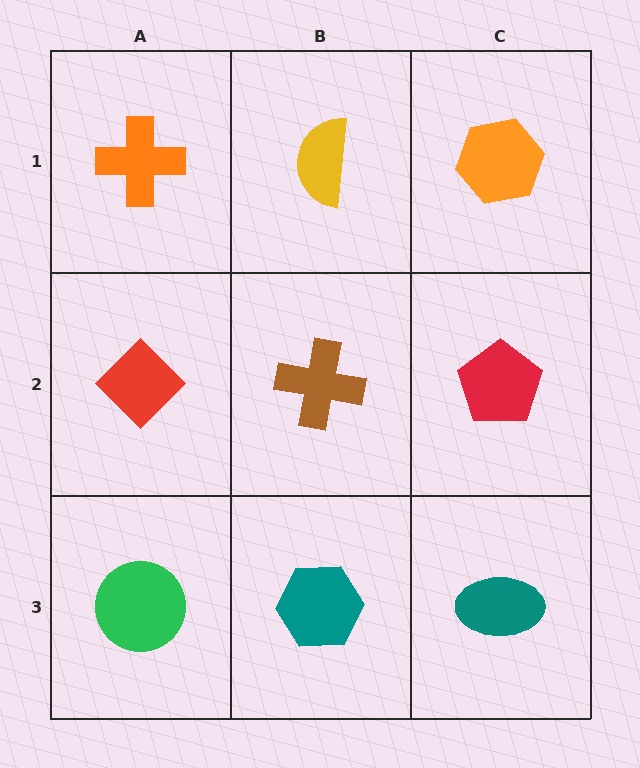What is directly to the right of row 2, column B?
A red pentagon.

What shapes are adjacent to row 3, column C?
A red pentagon (row 2, column C), a teal hexagon (row 3, column B).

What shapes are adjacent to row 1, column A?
A red diamond (row 2, column A), a yellow semicircle (row 1, column B).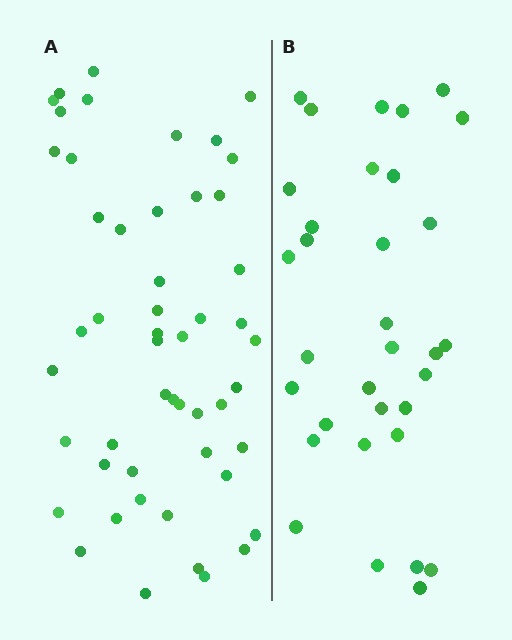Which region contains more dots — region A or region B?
Region A (the left region) has more dots.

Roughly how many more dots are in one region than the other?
Region A has approximately 20 more dots than region B.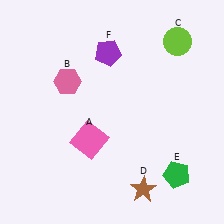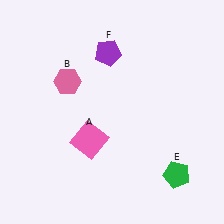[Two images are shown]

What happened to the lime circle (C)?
The lime circle (C) was removed in Image 2. It was in the top-right area of Image 1.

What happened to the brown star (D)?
The brown star (D) was removed in Image 2. It was in the bottom-right area of Image 1.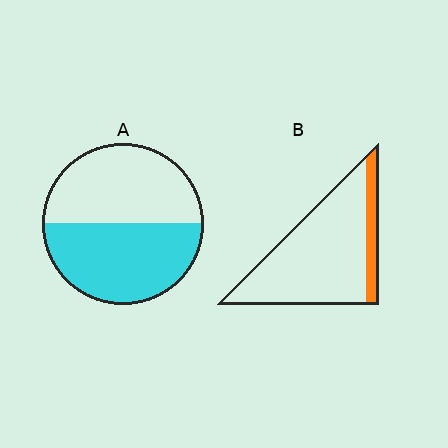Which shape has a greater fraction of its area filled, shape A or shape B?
Shape A.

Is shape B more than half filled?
No.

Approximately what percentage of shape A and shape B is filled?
A is approximately 50% and B is approximately 15%.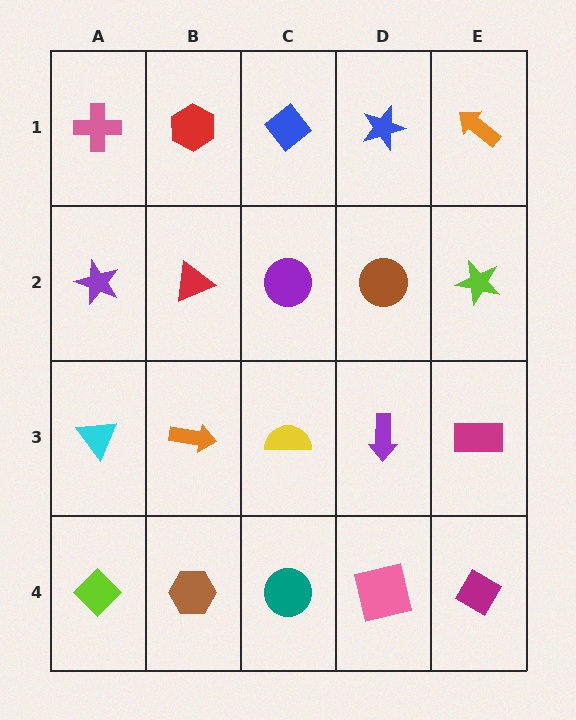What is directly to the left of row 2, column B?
A purple star.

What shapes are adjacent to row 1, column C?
A purple circle (row 2, column C), a red hexagon (row 1, column B), a blue star (row 1, column D).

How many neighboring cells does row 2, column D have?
4.